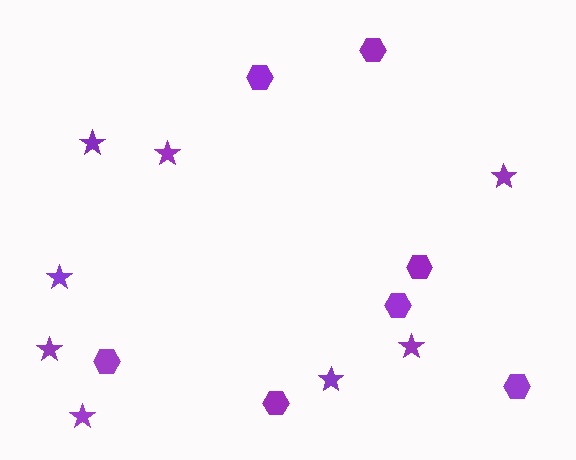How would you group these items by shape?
There are 2 groups: one group of stars (8) and one group of hexagons (7).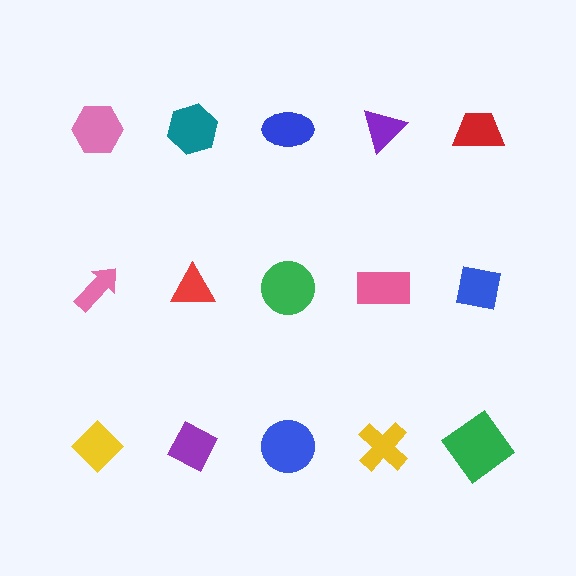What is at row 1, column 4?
A purple triangle.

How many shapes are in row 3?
5 shapes.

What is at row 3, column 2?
A purple diamond.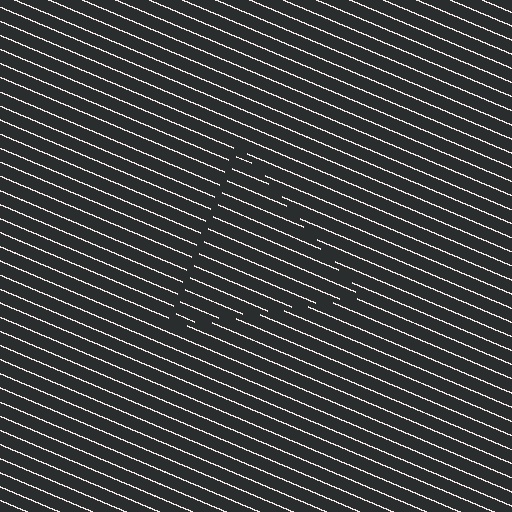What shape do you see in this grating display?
An illusory triangle. The interior of the shape contains the same grating, shifted by half a period — the contour is defined by the phase discontinuity where line-ends from the inner and outer gratings abut.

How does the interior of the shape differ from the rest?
The interior of the shape contains the same grating, shifted by half a period — the contour is defined by the phase discontinuity where line-ends from the inner and outer gratings abut.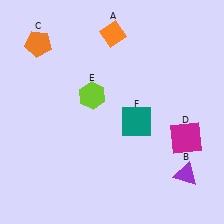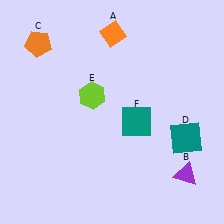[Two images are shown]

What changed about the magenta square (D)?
In Image 1, D is magenta. In Image 2, it changed to teal.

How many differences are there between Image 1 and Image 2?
There is 1 difference between the two images.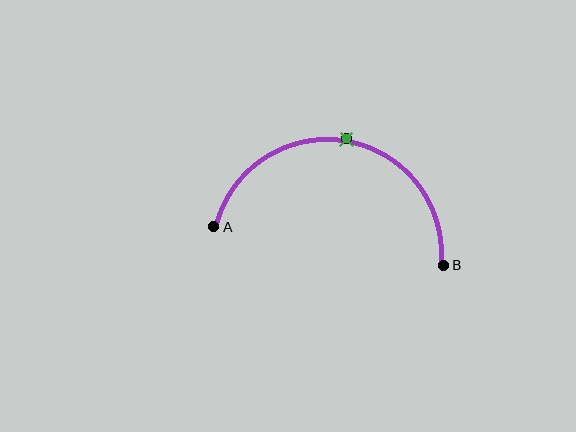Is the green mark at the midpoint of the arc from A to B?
Yes. The green mark lies on the arc at equal arc-length from both A and B — it is the arc midpoint.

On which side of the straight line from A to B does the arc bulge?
The arc bulges above the straight line connecting A and B.